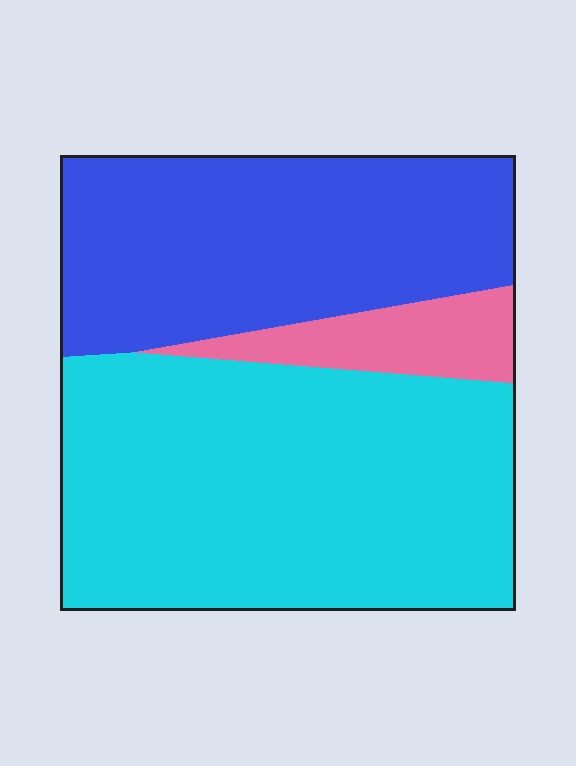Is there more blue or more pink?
Blue.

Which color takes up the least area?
Pink, at roughly 10%.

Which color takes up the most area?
Cyan, at roughly 55%.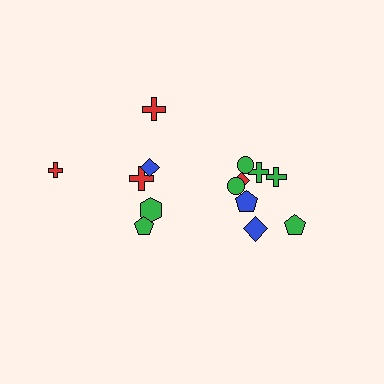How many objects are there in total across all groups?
There are 14 objects.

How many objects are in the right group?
There are 8 objects.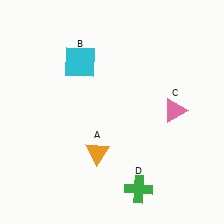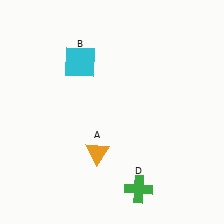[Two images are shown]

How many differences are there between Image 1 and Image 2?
There is 1 difference between the two images.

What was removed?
The pink triangle (C) was removed in Image 2.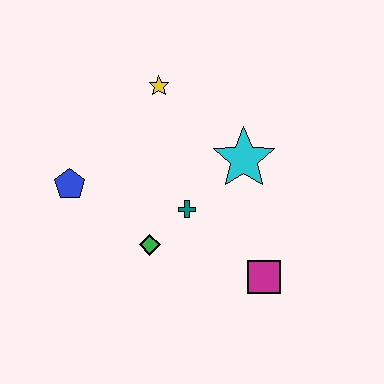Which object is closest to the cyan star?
The teal cross is closest to the cyan star.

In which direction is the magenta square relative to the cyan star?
The magenta square is below the cyan star.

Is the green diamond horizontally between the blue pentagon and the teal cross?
Yes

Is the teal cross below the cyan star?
Yes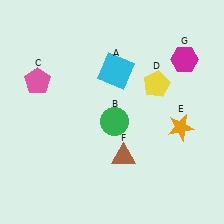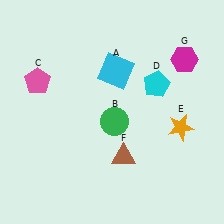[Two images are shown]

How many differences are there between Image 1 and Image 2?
There is 1 difference between the two images.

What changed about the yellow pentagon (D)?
In Image 1, D is yellow. In Image 2, it changed to cyan.